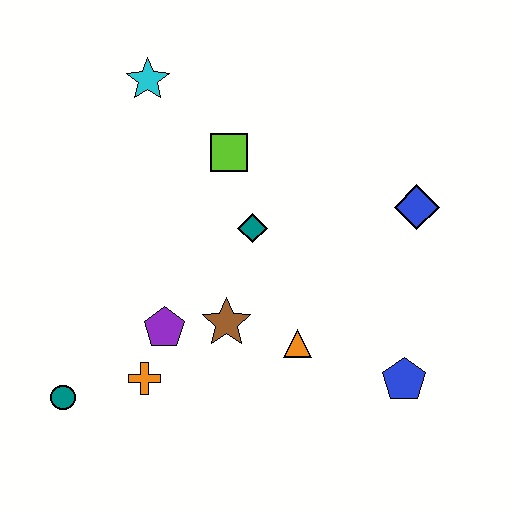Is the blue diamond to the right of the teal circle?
Yes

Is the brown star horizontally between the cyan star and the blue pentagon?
Yes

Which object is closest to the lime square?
The teal diamond is closest to the lime square.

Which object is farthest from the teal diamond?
The teal circle is farthest from the teal diamond.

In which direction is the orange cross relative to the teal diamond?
The orange cross is below the teal diamond.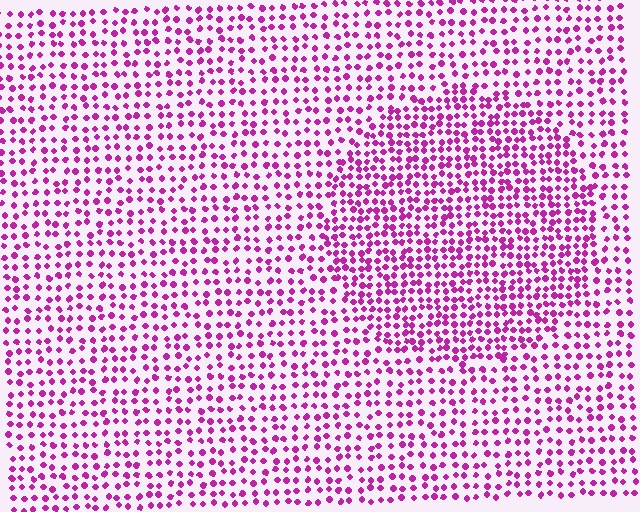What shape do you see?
I see a circle.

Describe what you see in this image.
The image contains small magenta elements arranged at two different densities. A circle-shaped region is visible where the elements are more densely packed than the surrounding area.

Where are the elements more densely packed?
The elements are more densely packed inside the circle boundary.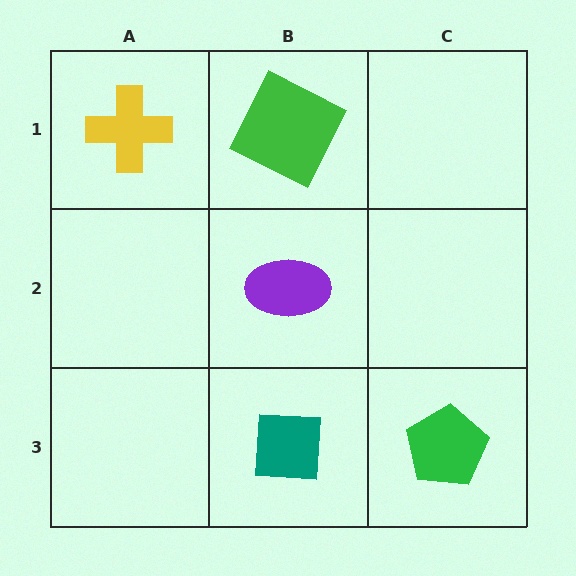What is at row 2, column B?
A purple ellipse.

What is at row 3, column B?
A teal square.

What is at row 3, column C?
A green pentagon.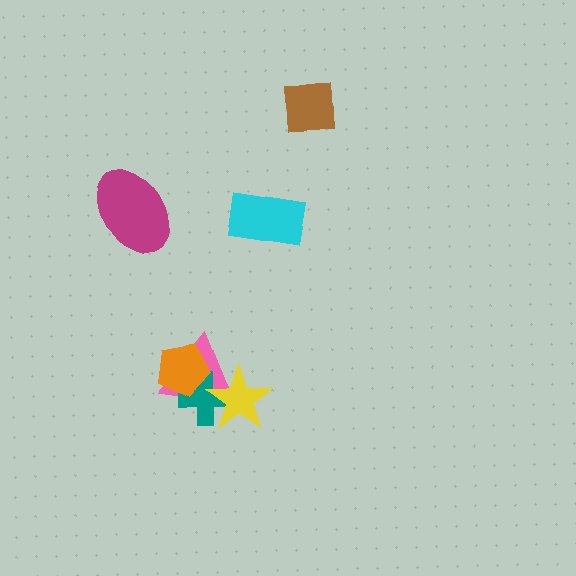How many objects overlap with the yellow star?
2 objects overlap with the yellow star.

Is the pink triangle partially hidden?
Yes, it is partially covered by another shape.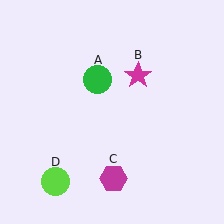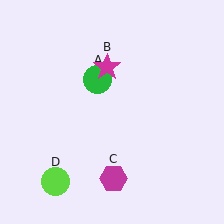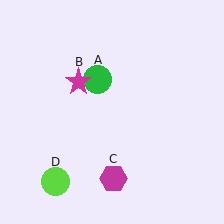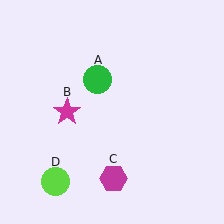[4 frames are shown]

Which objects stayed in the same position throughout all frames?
Green circle (object A) and magenta hexagon (object C) and lime circle (object D) remained stationary.